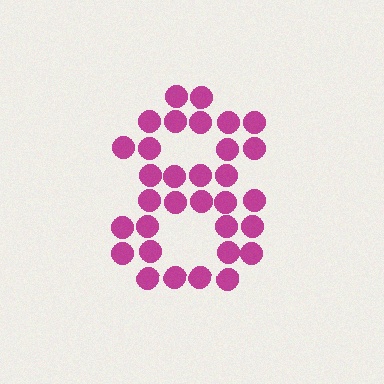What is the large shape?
The large shape is the digit 8.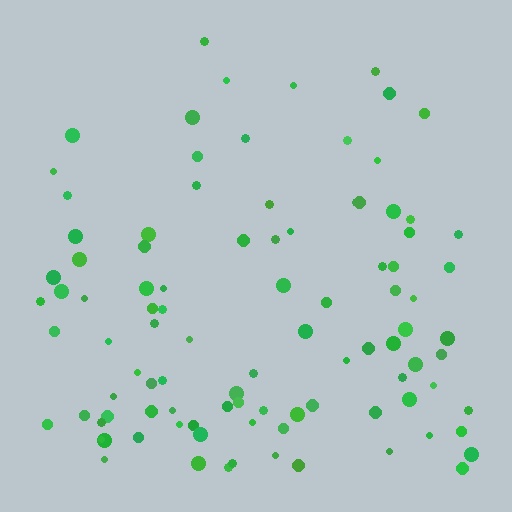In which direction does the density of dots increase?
From top to bottom, with the bottom side densest.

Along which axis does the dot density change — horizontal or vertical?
Vertical.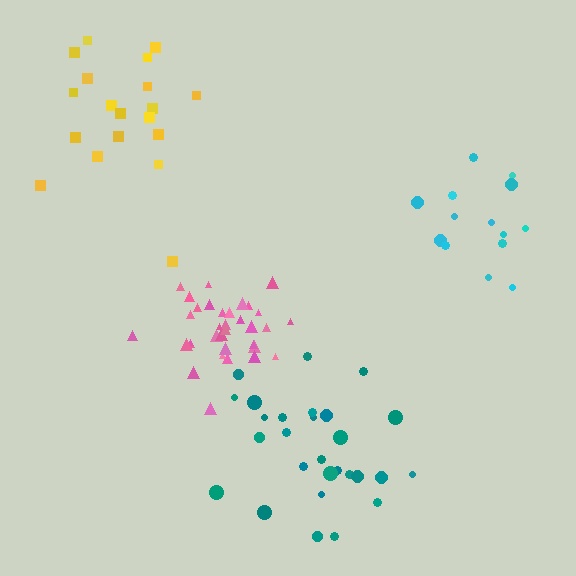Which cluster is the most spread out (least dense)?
Yellow.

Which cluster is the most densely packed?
Pink.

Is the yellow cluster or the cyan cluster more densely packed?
Cyan.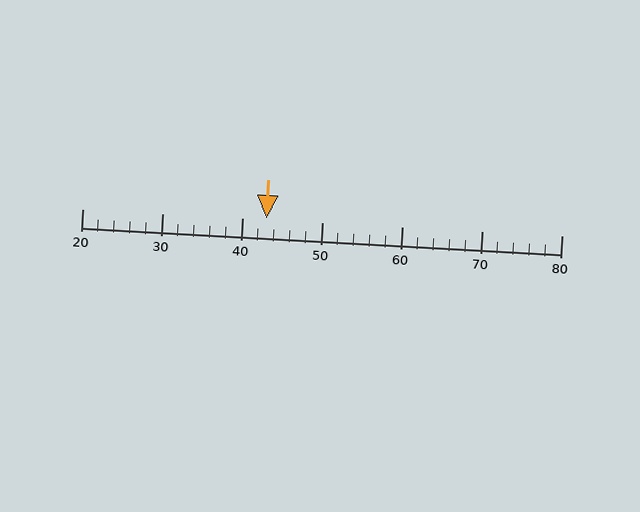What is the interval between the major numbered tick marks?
The major tick marks are spaced 10 units apart.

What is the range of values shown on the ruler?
The ruler shows values from 20 to 80.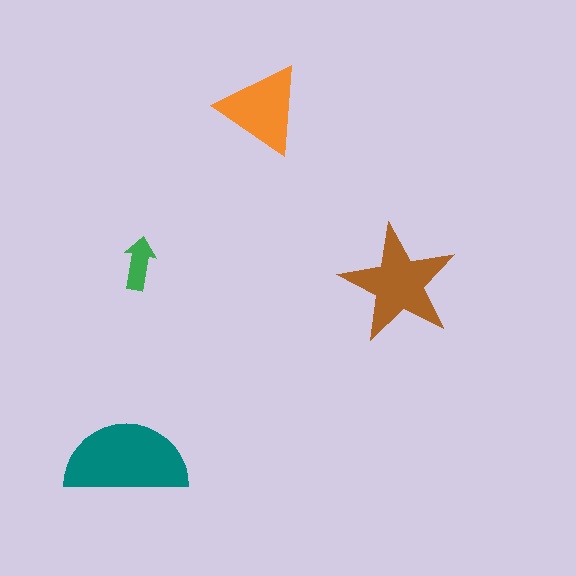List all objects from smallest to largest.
The green arrow, the orange triangle, the brown star, the teal semicircle.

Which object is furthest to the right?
The brown star is rightmost.